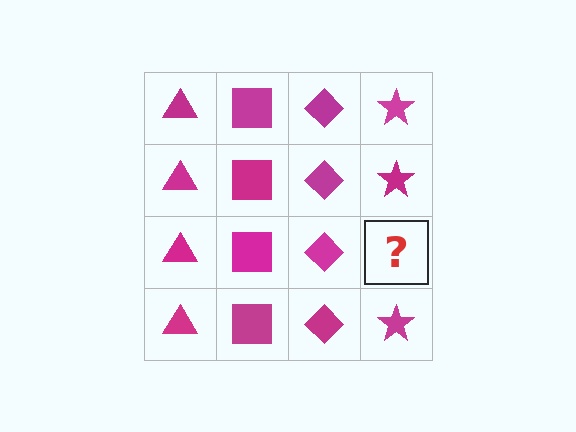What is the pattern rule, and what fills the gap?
The rule is that each column has a consistent shape. The gap should be filled with a magenta star.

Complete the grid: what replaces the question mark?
The question mark should be replaced with a magenta star.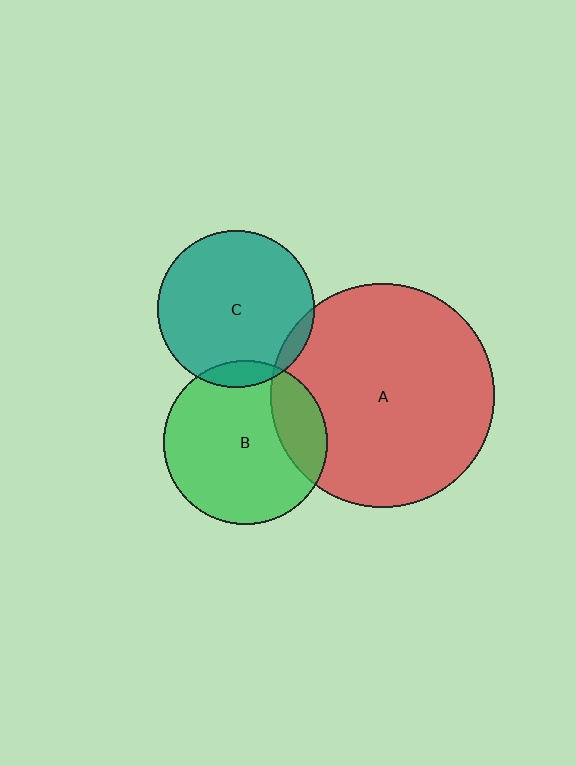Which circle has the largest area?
Circle A (red).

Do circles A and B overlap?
Yes.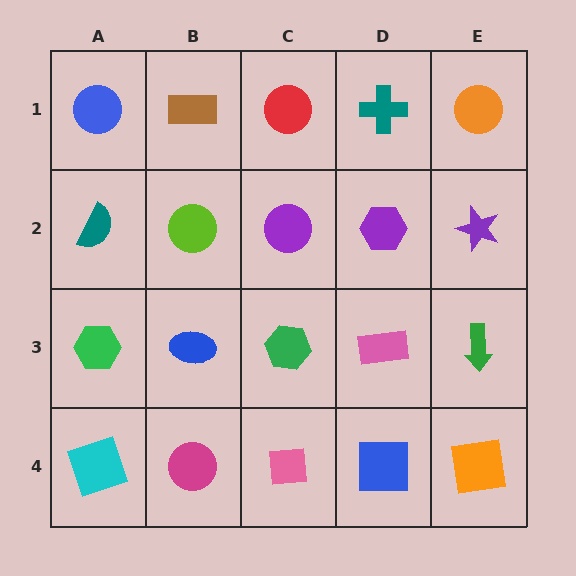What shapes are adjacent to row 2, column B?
A brown rectangle (row 1, column B), a blue ellipse (row 3, column B), a teal semicircle (row 2, column A), a purple circle (row 2, column C).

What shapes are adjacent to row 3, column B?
A lime circle (row 2, column B), a magenta circle (row 4, column B), a green hexagon (row 3, column A), a green hexagon (row 3, column C).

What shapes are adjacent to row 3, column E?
A purple star (row 2, column E), an orange square (row 4, column E), a pink rectangle (row 3, column D).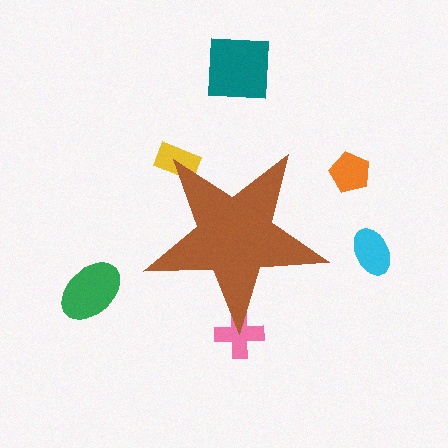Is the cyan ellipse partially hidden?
No, the cyan ellipse is fully visible.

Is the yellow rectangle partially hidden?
Yes, the yellow rectangle is partially hidden behind the brown star.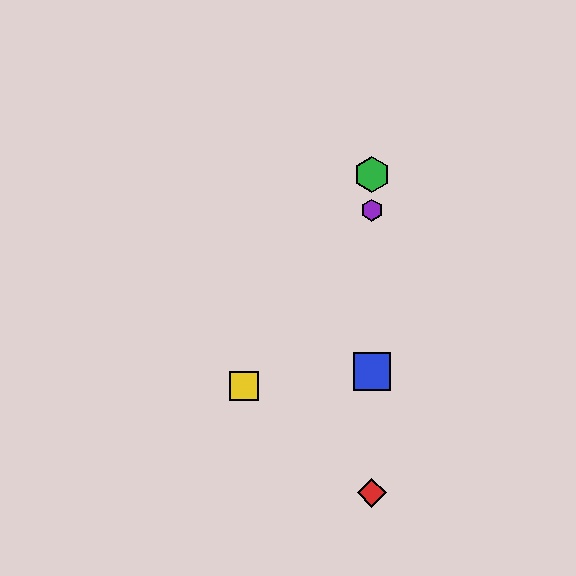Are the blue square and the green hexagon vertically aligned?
Yes, both are at x≈372.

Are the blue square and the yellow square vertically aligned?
No, the blue square is at x≈372 and the yellow square is at x≈244.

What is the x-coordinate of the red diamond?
The red diamond is at x≈372.